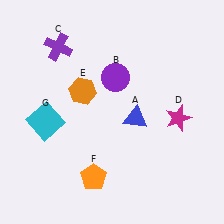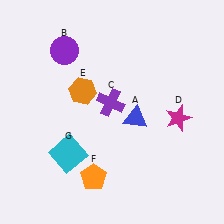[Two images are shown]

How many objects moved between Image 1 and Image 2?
3 objects moved between the two images.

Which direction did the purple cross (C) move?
The purple cross (C) moved down.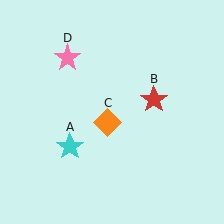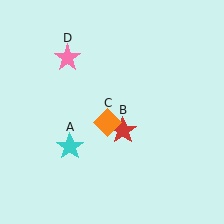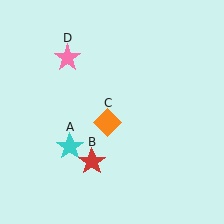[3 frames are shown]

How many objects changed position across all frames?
1 object changed position: red star (object B).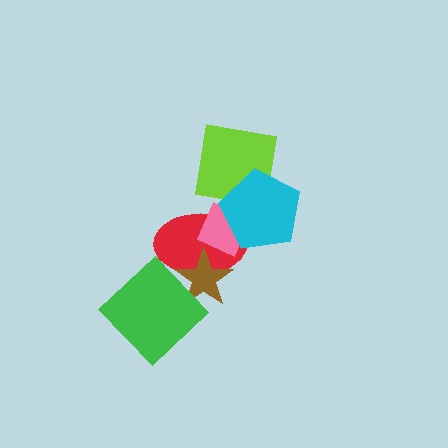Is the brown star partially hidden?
Yes, it is partially covered by another shape.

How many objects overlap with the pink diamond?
3 objects overlap with the pink diamond.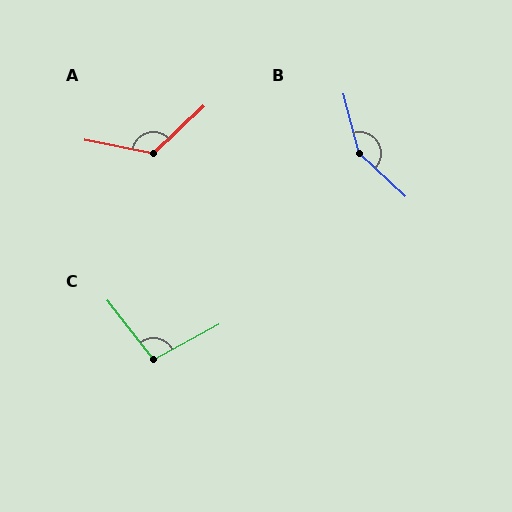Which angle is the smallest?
C, at approximately 99 degrees.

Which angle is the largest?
B, at approximately 148 degrees.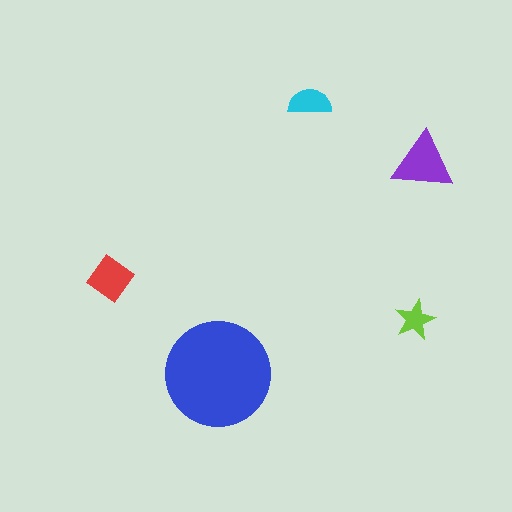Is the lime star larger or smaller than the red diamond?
Smaller.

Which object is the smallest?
The lime star.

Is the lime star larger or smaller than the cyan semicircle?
Smaller.